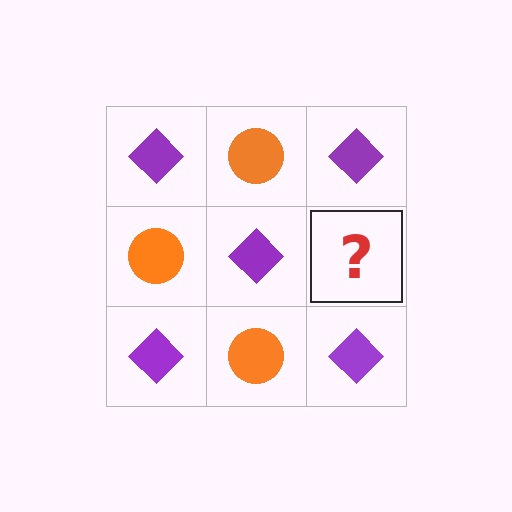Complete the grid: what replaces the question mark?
The question mark should be replaced with an orange circle.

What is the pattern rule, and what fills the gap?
The rule is that it alternates purple diamond and orange circle in a checkerboard pattern. The gap should be filled with an orange circle.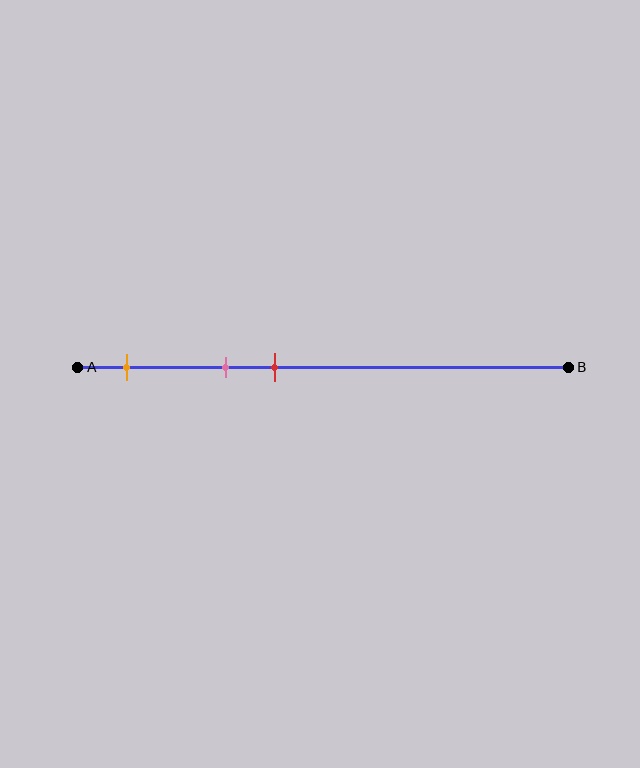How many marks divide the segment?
There are 3 marks dividing the segment.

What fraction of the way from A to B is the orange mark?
The orange mark is approximately 10% (0.1) of the way from A to B.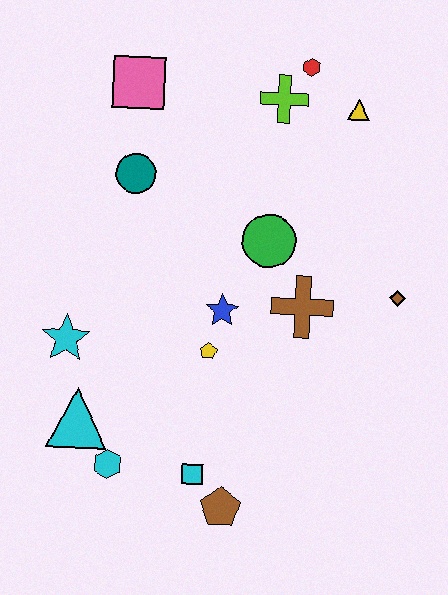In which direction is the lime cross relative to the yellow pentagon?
The lime cross is above the yellow pentagon.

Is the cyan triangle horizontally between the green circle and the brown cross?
No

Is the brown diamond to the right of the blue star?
Yes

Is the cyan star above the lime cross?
No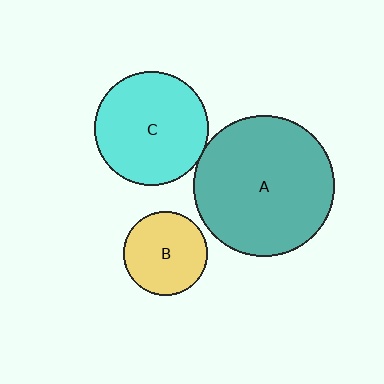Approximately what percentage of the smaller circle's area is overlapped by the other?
Approximately 5%.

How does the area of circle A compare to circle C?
Approximately 1.5 times.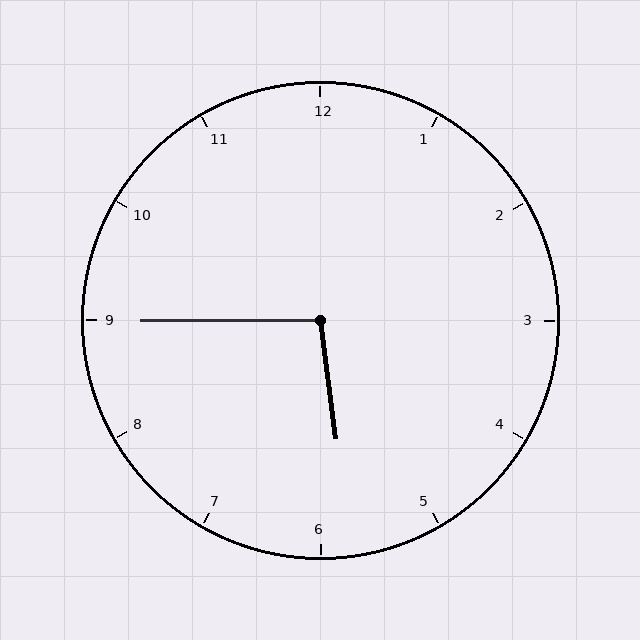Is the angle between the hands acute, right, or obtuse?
It is obtuse.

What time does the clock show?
5:45.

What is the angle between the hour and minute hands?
Approximately 98 degrees.